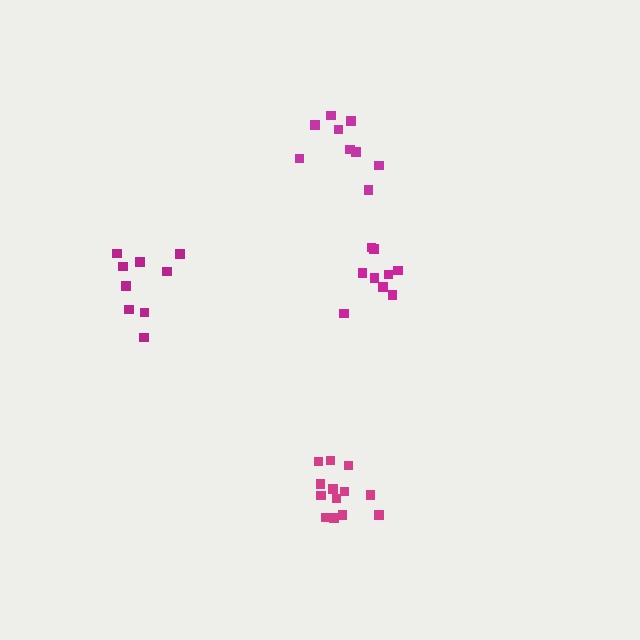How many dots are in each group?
Group 1: 9 dots, Group 2: 14 dots, Group 3: 9 dots, Group 4: 9 dots (41 total).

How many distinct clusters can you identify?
There are 4 distinct clusters.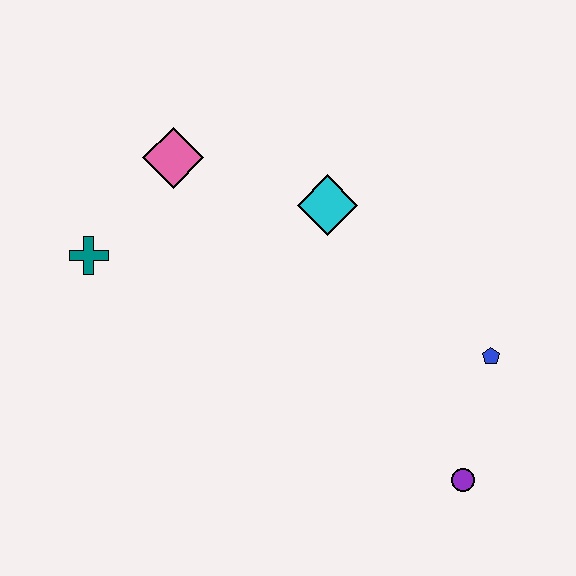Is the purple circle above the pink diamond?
No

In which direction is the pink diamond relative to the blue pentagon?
The pink diamond is to the left of the blue pentagon.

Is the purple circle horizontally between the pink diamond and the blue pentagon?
Yes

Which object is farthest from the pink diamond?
The purple circle is farthest from the pink diamond.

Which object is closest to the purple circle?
The blue pentagon is closest to the purple circle.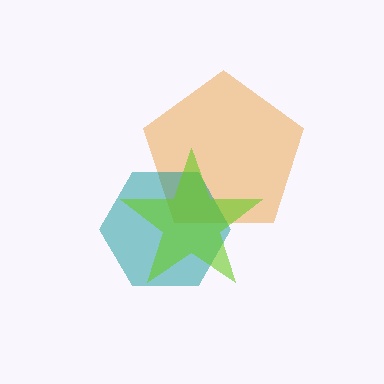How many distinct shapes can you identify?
There are 3 distinct shapes: an orange pentagon, a teal hexagon, a lime star.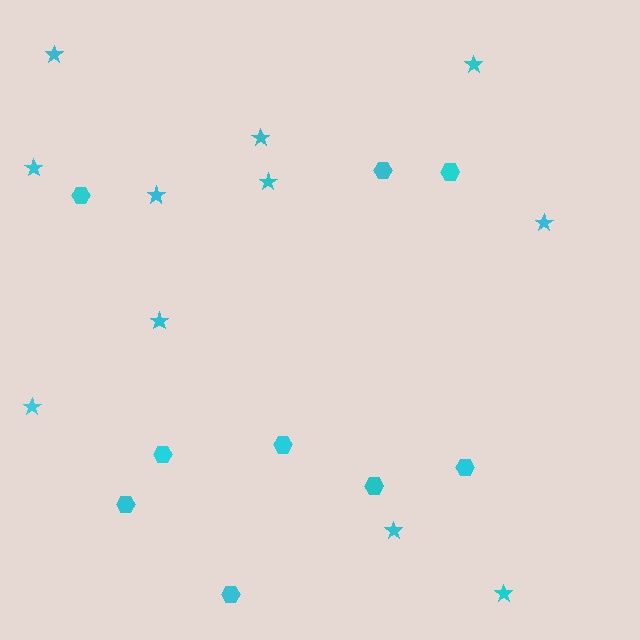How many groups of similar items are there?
There are 2 groups: one group of stars (11) and one group of hexagons (9).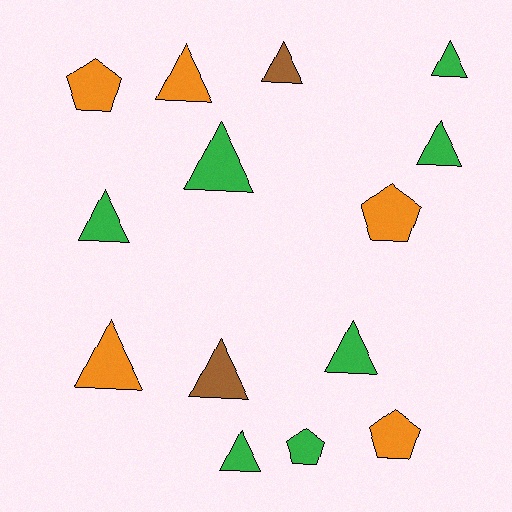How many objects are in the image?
There are 14 objects.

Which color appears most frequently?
Green, with 7 objects.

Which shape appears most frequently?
Triangle, with 10 objects.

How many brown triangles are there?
There are 2 brown triangles.